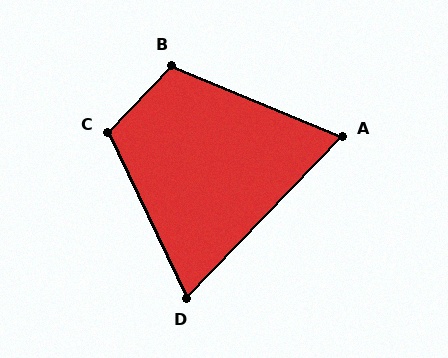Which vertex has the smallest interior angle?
A, at approximately 69 degrees.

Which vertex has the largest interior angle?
C, at approximately 111 degrees.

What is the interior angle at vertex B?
Approximately 111 degrees (obtuse).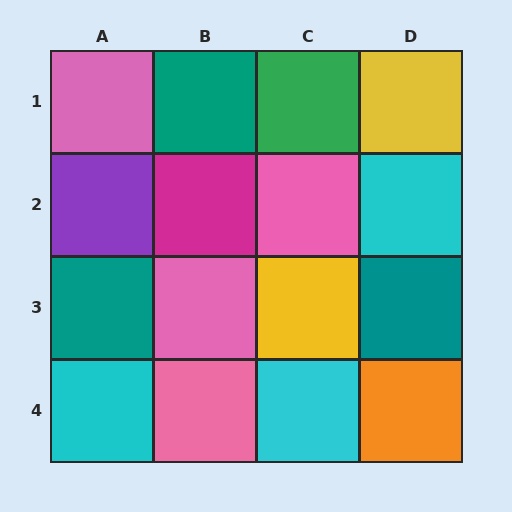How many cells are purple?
1 cell is purple.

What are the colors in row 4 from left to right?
Cyan, pink, cyan, orange.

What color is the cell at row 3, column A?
Teal.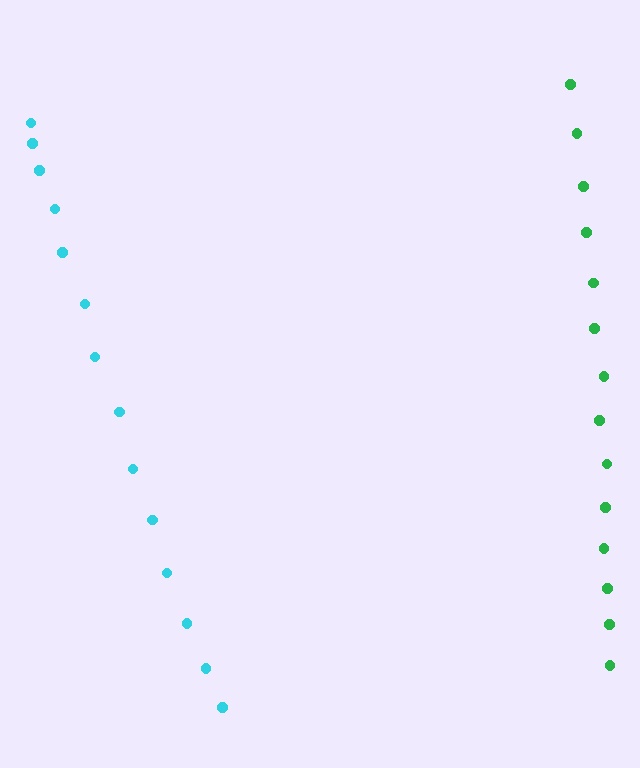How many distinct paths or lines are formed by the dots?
There are 2 distinct paths.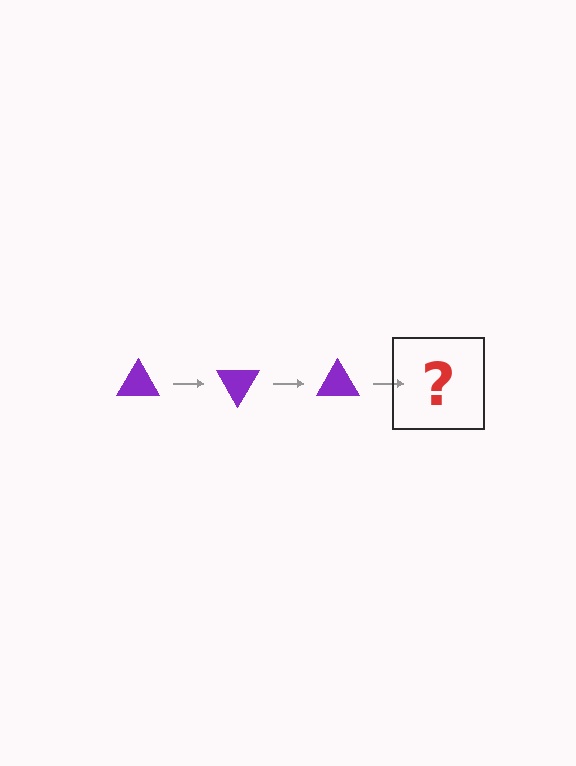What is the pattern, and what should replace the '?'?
The pattern is that the triangle rotates 60 degrees each step. The '?' should be a purple triangle rotated 180 degrees.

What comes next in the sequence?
The next element should be a purple triangle rotated 180 degrees.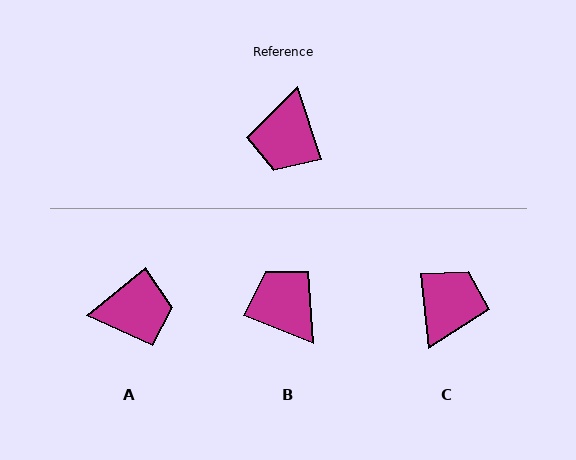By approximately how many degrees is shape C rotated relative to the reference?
Approximately 168 degrees counter-clockwise.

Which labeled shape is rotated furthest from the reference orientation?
C, about 168 degrees away.